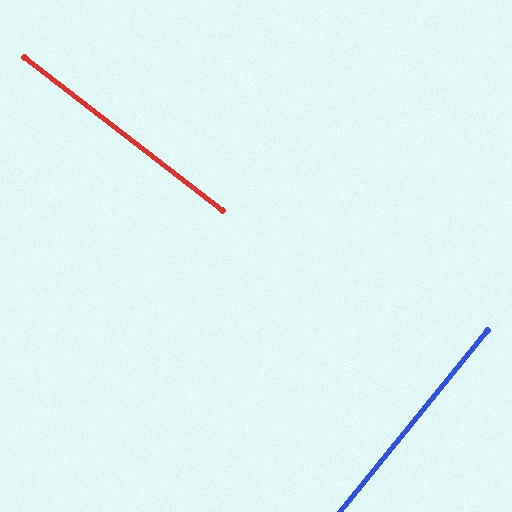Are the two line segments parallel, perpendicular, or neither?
Perpendicular — they meet at approximately 88°.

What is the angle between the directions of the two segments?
Approximately 88 degrees.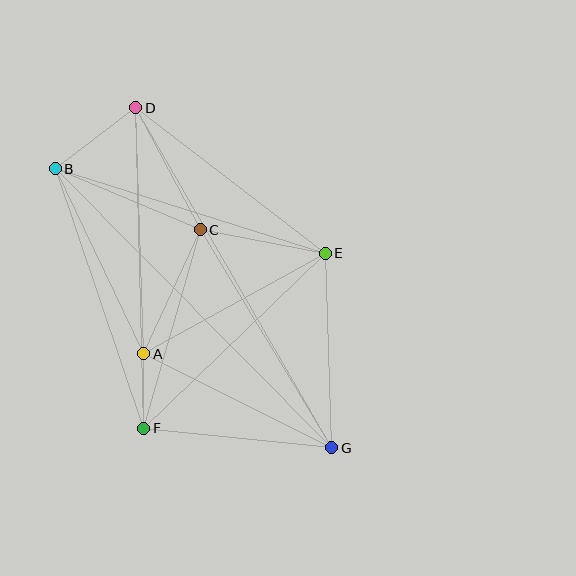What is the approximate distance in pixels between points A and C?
The distance between A and C is approximately 136 pixels.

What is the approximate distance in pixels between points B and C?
The distance between B and C is approximately 158 pixels.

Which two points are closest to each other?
Points A and F are closest to each other.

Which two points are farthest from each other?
Points B and G are farthest from each other.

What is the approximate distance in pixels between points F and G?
The distance between F and G is approximately 189 pixels.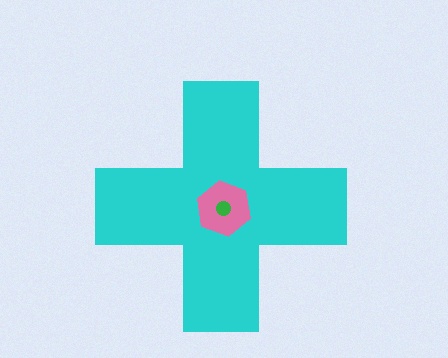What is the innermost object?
The green circle.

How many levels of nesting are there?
3.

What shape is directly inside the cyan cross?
The pink hexagon.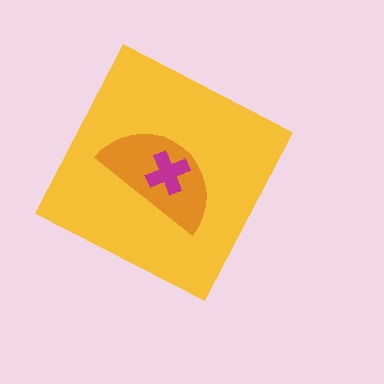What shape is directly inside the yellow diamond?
The orange semicircle.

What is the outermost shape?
The yellow diamond.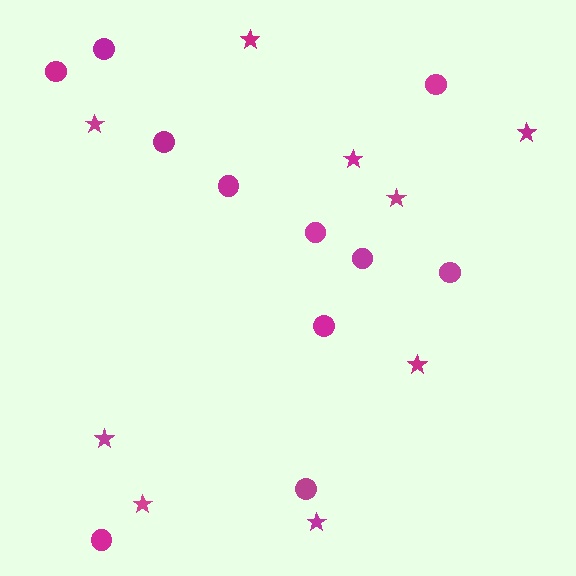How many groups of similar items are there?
There are 2 groups: one group of circles (11) and one group of stars (9).